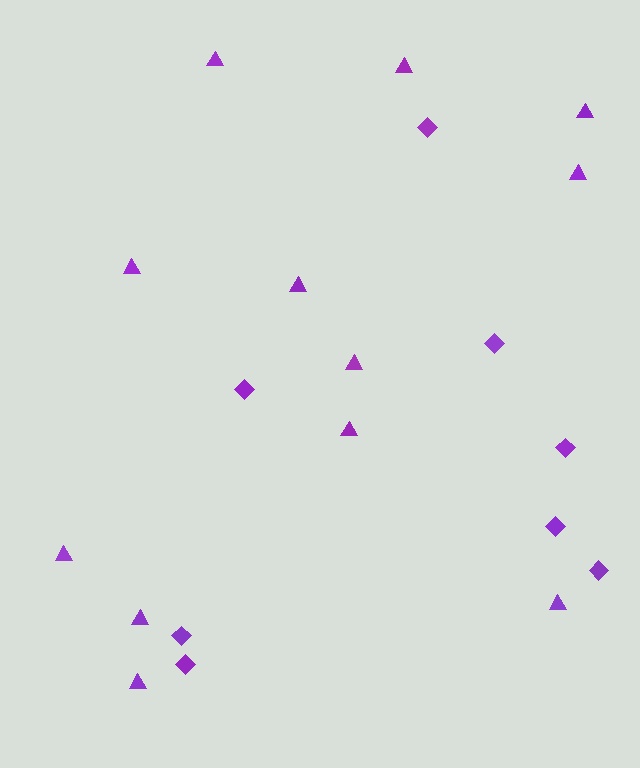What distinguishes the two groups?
There are 2 groups: one group of diamonds (8) and one group of triangles (12).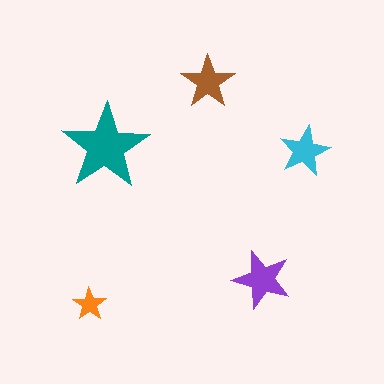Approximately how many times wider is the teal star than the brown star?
About 1.5 times wider.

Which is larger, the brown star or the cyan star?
The brown one.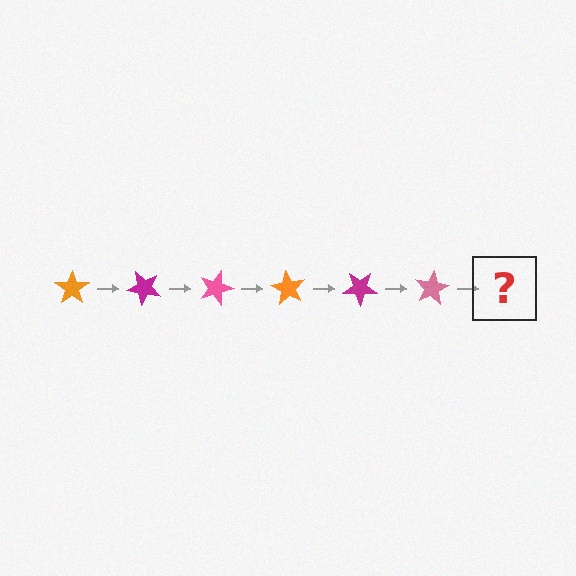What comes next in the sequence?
The next element should be an orange star, rotated 270 degrees from the start.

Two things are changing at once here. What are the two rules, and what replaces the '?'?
The two rules are that it rotates 45 degrees each step and the color cycles through orange, magenta, and pink. The '?' should be an orange star, rotated 270 degrees from the start.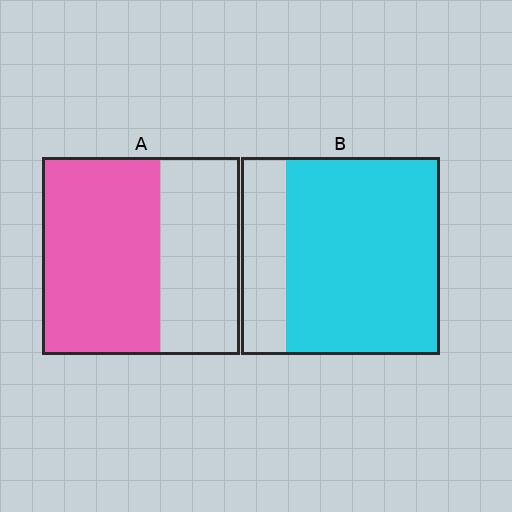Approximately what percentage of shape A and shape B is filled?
A is approximately 60% and B is approximately 75%.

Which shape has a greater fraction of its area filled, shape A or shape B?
Shape B.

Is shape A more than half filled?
Yes.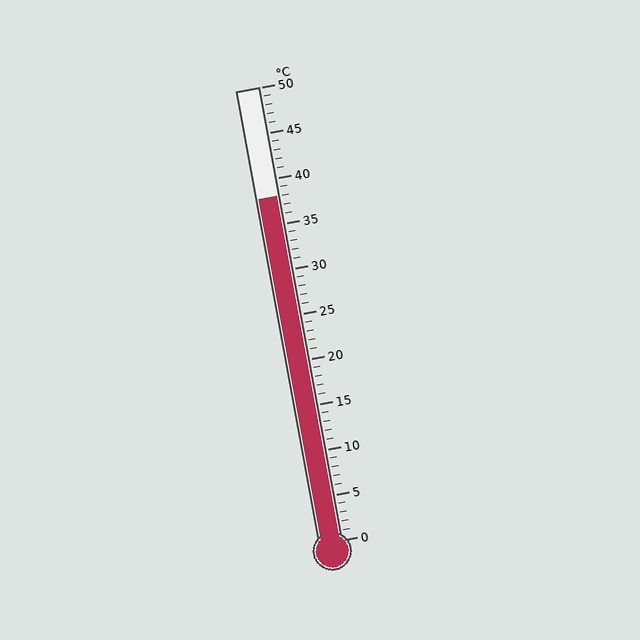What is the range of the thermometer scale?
The thermometer scale ranges from 0°C to 50°C.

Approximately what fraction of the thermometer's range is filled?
The thermometer is filled to approximately 75% of its range.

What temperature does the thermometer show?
The thermometer shows approximately 38°C.